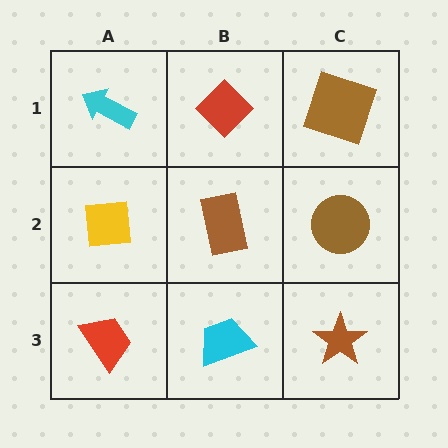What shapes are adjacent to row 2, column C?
A brown square (row 1, column C), a brown star (row 3, column C), a brown rectangle (row 2, column B).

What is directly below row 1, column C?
A brown circle.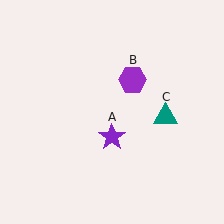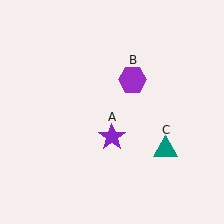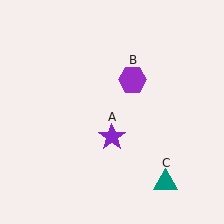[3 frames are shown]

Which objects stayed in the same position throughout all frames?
Purple star (object A) and purple hexagon (object B) remained stationary.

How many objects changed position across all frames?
1 object changed position: teal triangle (object C).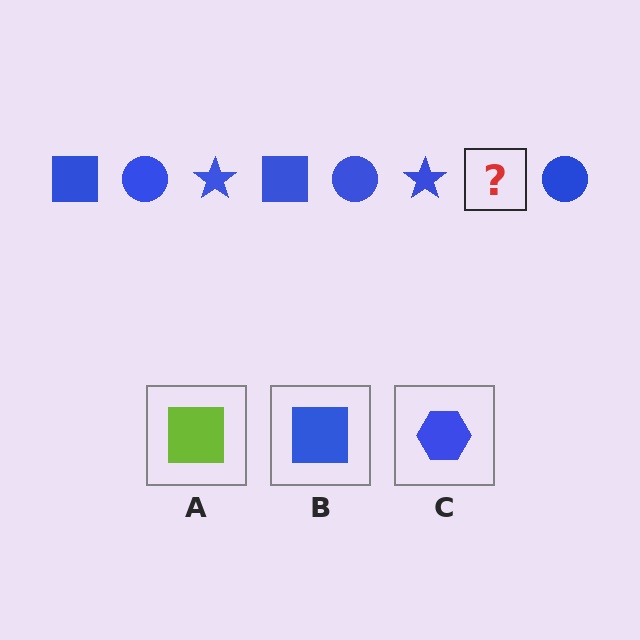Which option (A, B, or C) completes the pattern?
B.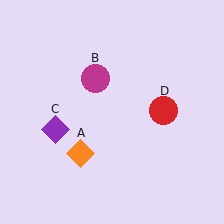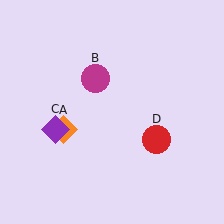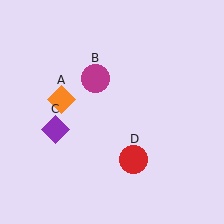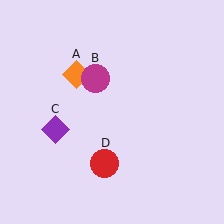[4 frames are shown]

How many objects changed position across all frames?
2 objects changed position: orange diamond (object A), red circle (object D).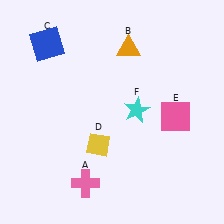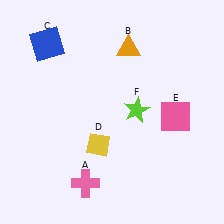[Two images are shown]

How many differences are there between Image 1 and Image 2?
There is 1 difference between the two images.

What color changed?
The star (F) changed from cyan in Image 1 to lime in Image 2.